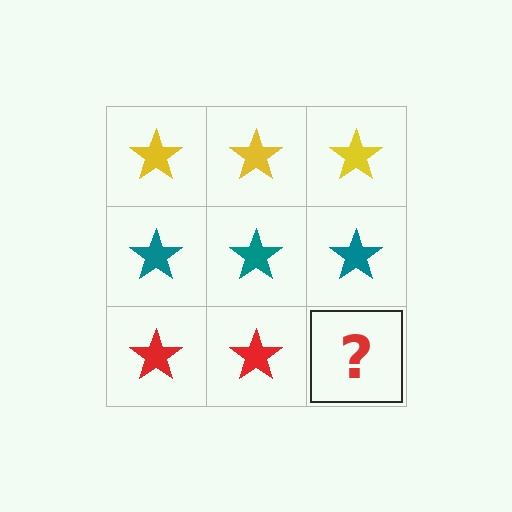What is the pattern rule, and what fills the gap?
The rule is that each row has a consistent color. The gap should be filled with a red star.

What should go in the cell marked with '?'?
The missing cell should contain a red star.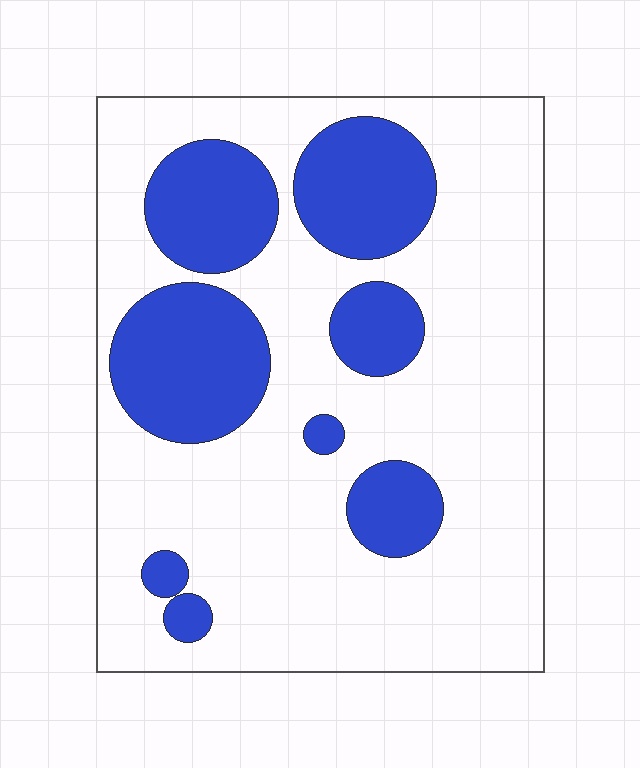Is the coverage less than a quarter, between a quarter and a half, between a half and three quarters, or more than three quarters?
Between a quarter and a half.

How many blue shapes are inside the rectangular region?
8.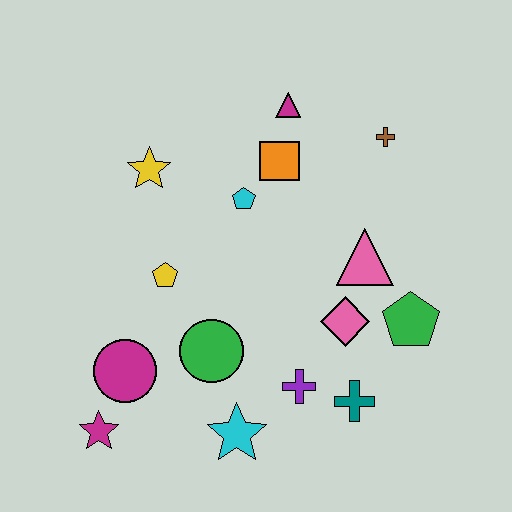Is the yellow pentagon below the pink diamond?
No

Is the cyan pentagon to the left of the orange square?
Yes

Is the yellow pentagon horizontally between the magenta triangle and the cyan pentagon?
No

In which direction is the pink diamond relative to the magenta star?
The pink diamond is to the right of the magenta star.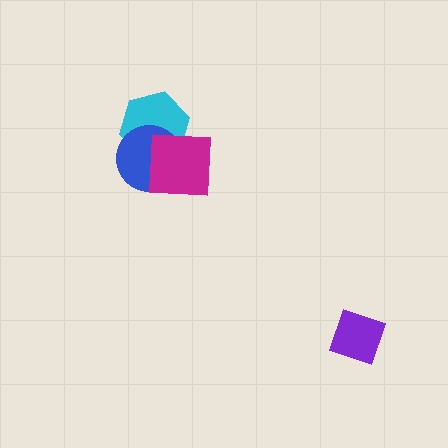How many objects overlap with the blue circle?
2 objects overlap with the blue circle.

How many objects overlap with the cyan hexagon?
2 objects overlap with the cyan hexagon.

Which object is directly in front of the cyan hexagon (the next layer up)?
The blue circle is directly in front of the cyan hexagon.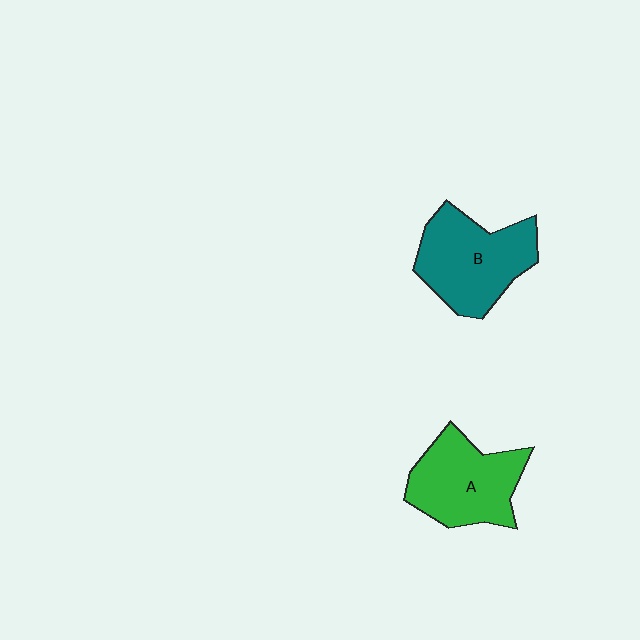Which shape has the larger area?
Shape B (teal).